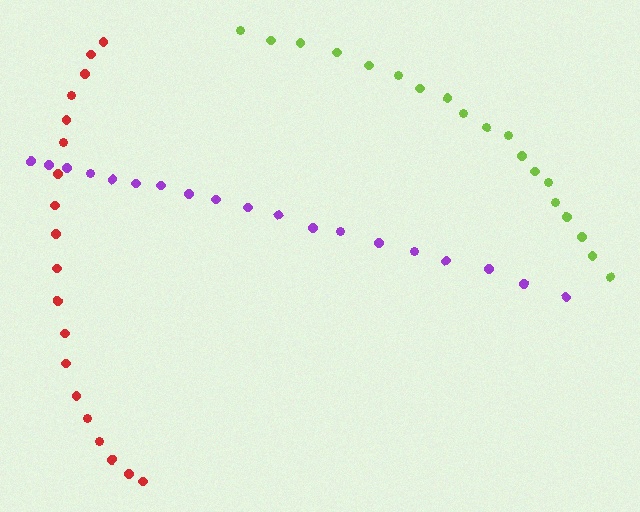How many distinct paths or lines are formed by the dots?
There are 3 distinct paths.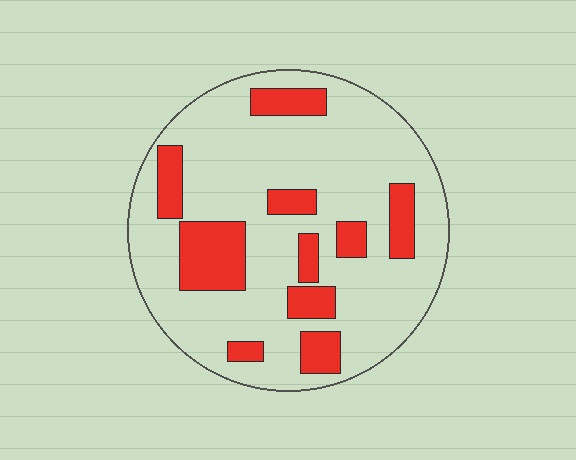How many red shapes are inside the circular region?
10.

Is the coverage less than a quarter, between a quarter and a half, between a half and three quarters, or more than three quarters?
Less than a quarter.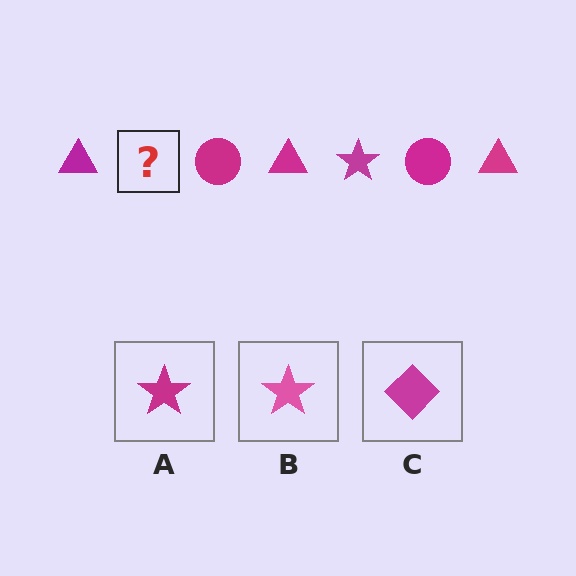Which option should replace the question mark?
Option A.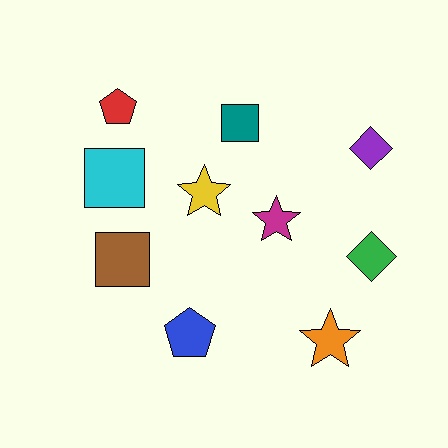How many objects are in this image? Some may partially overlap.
There are 10 objects.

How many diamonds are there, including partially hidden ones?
There are 2 diamonds.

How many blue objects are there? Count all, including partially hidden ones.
There is 1 blue object.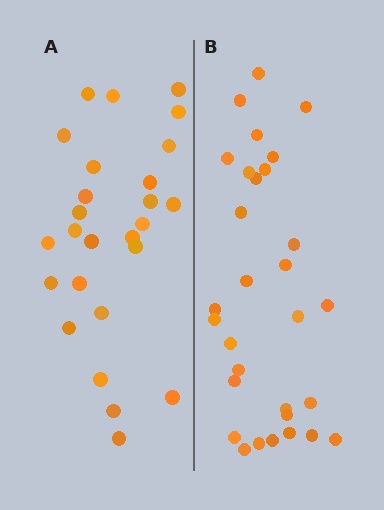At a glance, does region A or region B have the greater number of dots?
Region B (the right region) has more dots.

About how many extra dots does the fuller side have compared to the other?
Region B has about 4 more dots than region A.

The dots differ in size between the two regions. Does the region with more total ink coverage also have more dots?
No. Region A has more total ink coverage because its dots are larger, but region B actually contains more individual dots. Total area can be misleading — the number of items is what matters here.